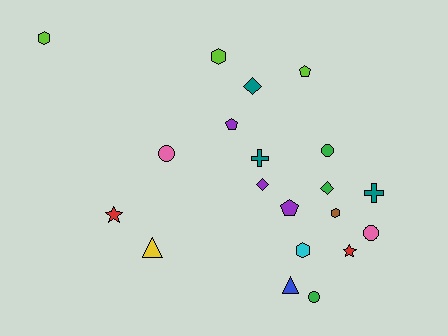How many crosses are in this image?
There are 2 crosses.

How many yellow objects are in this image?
There is 1 yellow object.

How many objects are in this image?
There are 20 objects.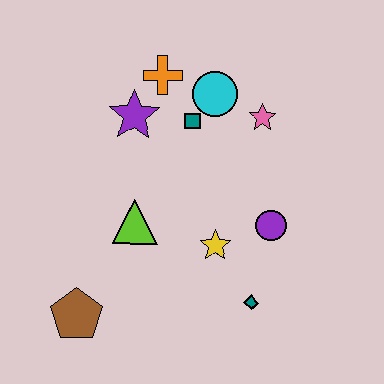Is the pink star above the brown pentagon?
Yes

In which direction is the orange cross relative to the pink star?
The orange cross is to the left of the pink star.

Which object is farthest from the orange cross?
The brown pentagon is farthest from the orange cross.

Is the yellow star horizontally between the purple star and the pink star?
Yes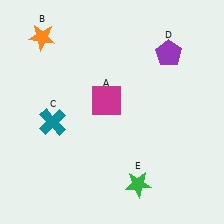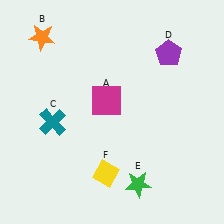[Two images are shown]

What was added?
A yellow diamond (F) was added in Image 2.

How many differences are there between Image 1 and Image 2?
There is 1 difference between the two images.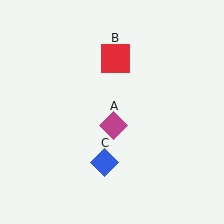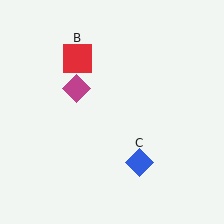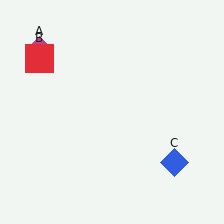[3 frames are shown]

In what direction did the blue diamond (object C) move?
The blue diamond (object C) moved right.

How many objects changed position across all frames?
3 objects changed position: magenta diamond (object A), red square (object B), blue diamond (object C).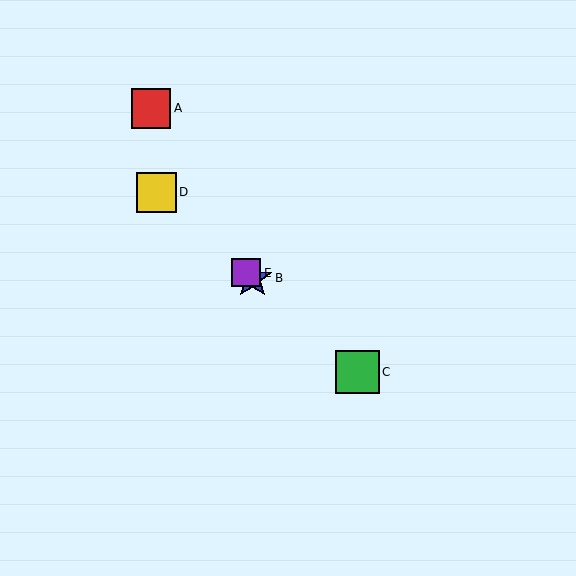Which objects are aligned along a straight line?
Objects B, C, D, E are aligned along a straight line.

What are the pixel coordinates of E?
Object E is at (246, 273).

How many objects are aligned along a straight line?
4 objects (B, C, D, E) are aligned along a straight line.